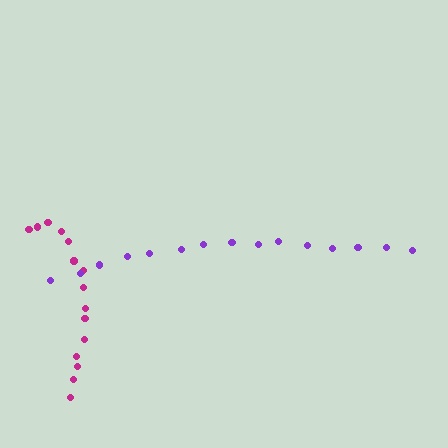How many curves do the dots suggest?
There are 2 distinct paths.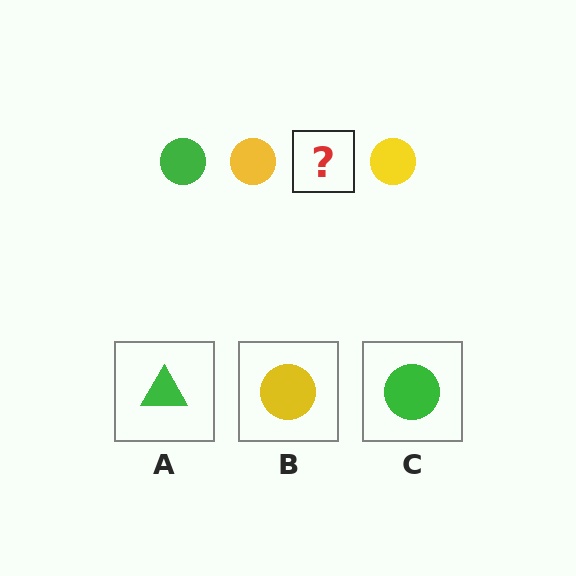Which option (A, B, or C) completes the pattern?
C.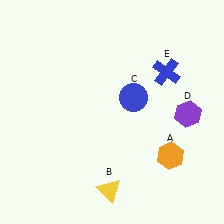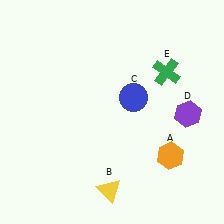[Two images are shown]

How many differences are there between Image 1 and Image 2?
There is 1 difference between the two images.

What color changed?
The cross (E) changed from blue in Image 1 to green in Image 2.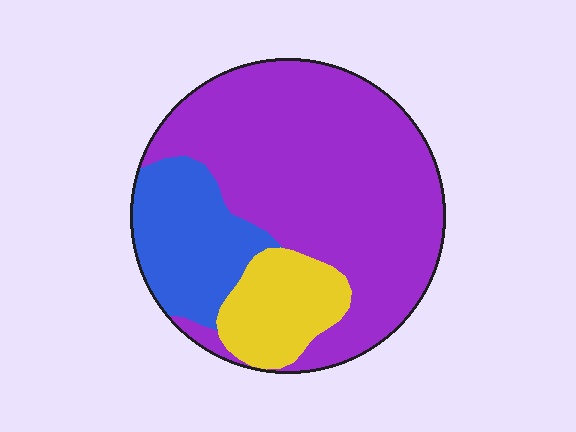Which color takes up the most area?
Purple, at roughly 65%.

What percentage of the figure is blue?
Blue takes up between a sixth and a third of the figure.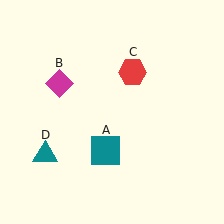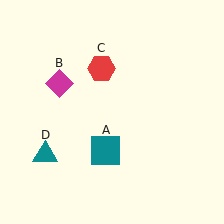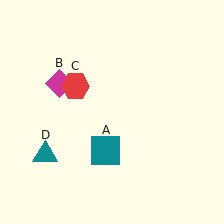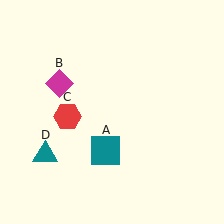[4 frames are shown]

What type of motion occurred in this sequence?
The red hexagon (object C) rotated counterclockwise around the center of the scene.